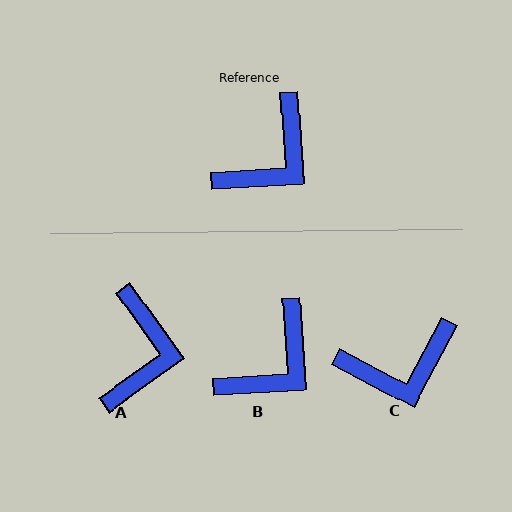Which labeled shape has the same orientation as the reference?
B.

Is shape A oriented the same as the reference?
No, it is off by about 32 degrees.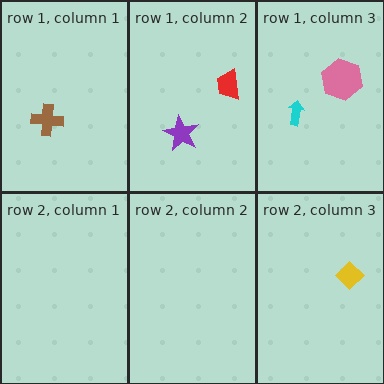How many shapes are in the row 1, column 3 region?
2.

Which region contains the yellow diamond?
The row 2, column 3 region.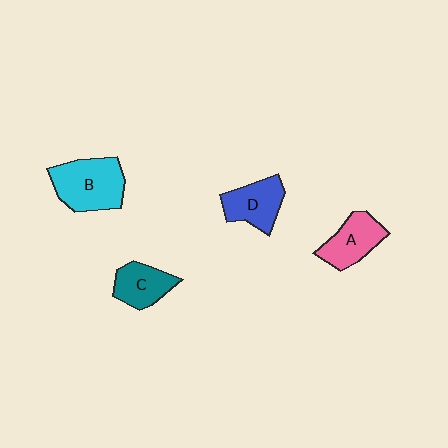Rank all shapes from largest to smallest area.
From largest to smallest: B (cyan), D (blue), A (pink), C (teal).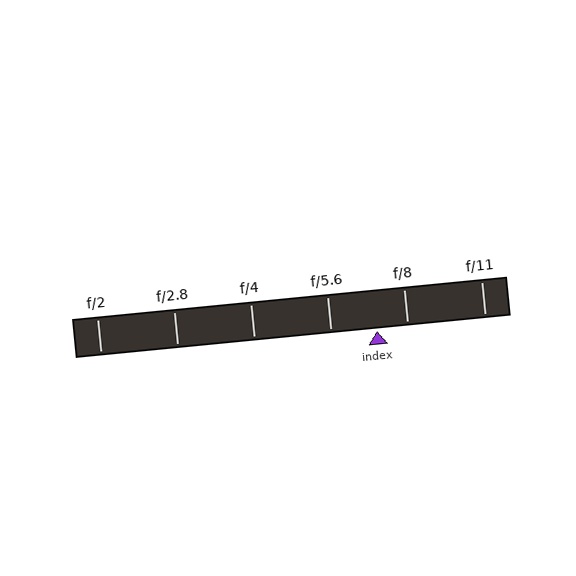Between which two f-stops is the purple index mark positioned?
The index mark is between f/5.6 and f/8.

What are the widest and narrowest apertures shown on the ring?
The widest aperture shown is f/2 and the narrowest is f/11.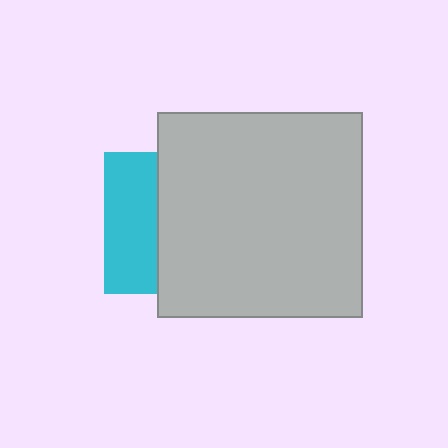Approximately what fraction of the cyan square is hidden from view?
Roughly 62% of the cyan square is hidden behind the light gray square.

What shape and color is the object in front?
The object in front is a light gray square.